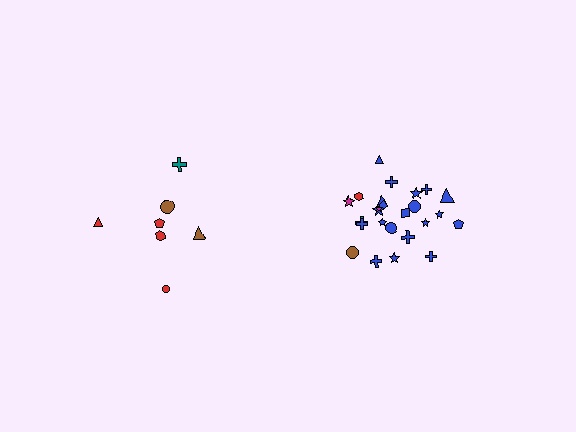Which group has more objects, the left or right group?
The right group.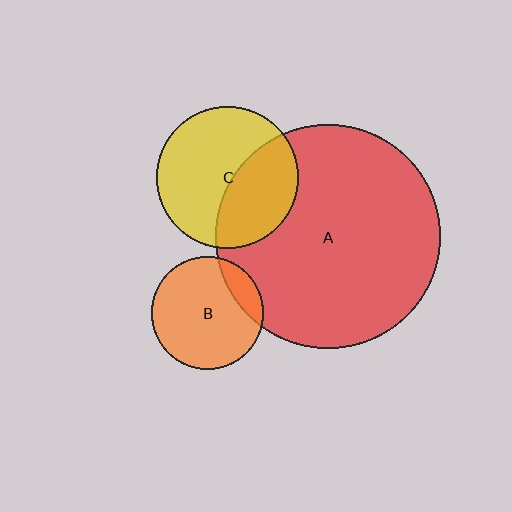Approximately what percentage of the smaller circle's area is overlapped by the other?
Approximately 40%.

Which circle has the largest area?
Circle A (red).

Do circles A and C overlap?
Yes.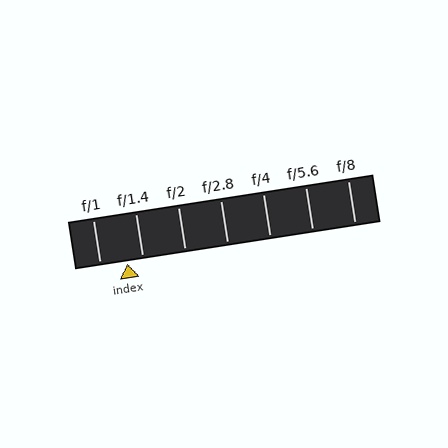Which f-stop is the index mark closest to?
The index mark is closest to f/1.4.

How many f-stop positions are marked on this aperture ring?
There are 7 f-stop positions marked.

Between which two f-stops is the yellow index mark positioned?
The index mark is between f/1 and f/1.4.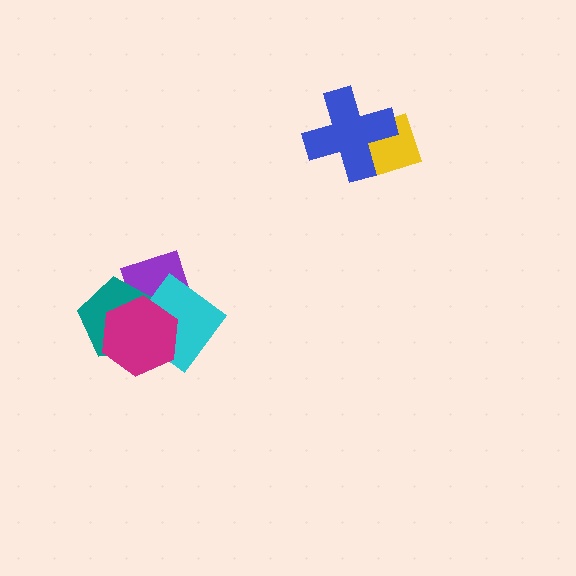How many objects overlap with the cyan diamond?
3 objects overlap with the cyan diamond.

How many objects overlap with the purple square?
3 objects overlap with the purple square.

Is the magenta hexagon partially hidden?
No, no other shape covers it.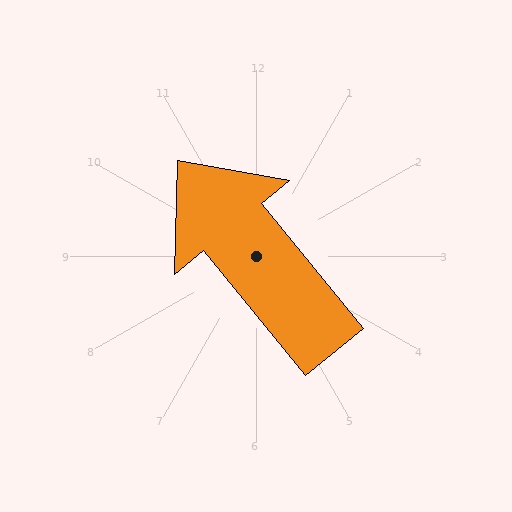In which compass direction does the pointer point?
Northwest.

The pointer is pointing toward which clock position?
Roughly 11 o'clock.